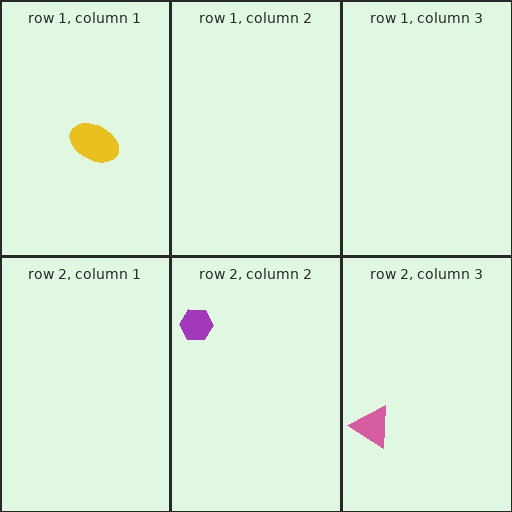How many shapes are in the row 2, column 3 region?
1.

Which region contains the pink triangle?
The row 2, column 3 region.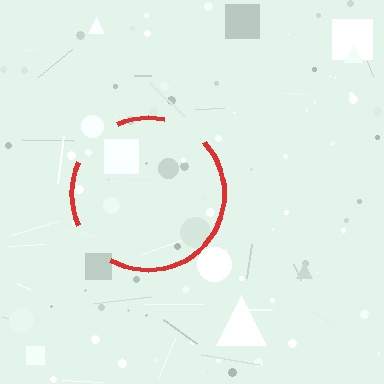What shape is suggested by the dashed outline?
The dashed outline suggests a circle.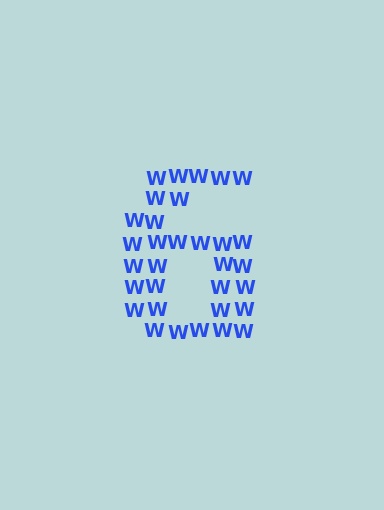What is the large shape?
The large shape is the digit 6.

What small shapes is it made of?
It is made of small letter W's.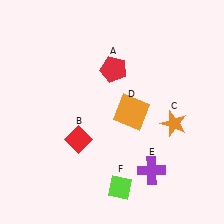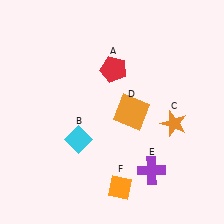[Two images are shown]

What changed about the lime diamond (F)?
In Image 1, F is lime. In Image 2, it changed to orange.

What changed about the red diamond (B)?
In Image 1, B is red. In Image 2, it changed to cyan.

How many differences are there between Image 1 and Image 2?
There are 2 differences between the two images.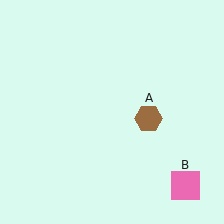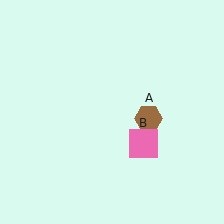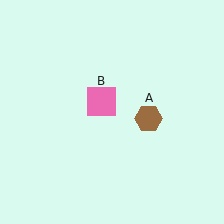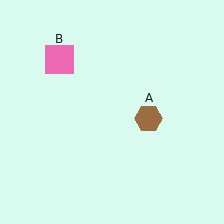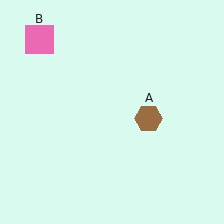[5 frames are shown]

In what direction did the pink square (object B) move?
The pink square (object B) moved up and to the left.